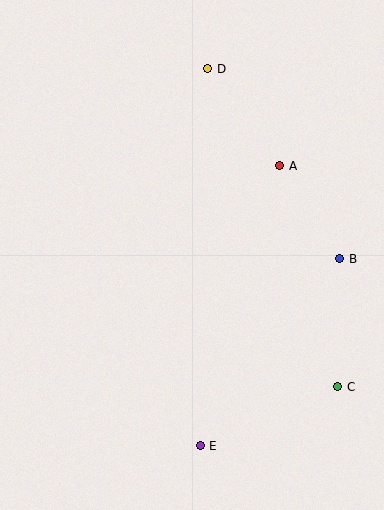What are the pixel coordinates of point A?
Point A is at (280, 166).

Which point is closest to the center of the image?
Point A at (280, 166) is closest to the center.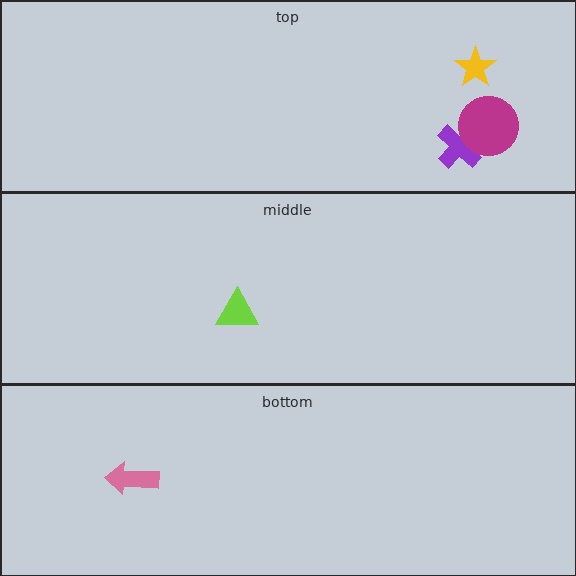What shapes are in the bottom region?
The pink arrow.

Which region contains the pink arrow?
The bottom region.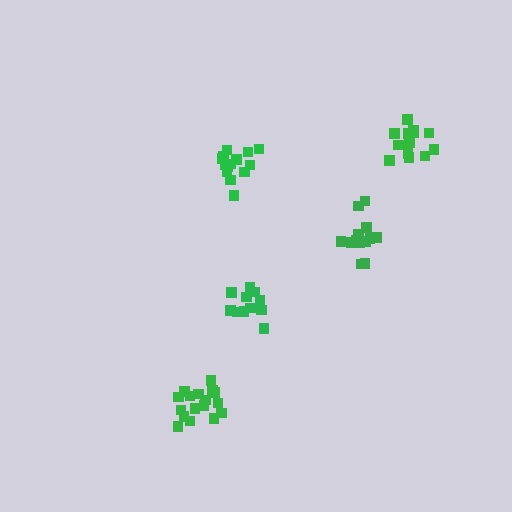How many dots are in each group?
Group 1: 14 dots, Group 2: 15 dots, Group 3: 11 dots, Group 4: 17 dots, Group 5: 14 dots (71 total).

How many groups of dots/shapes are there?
There are 5 groups.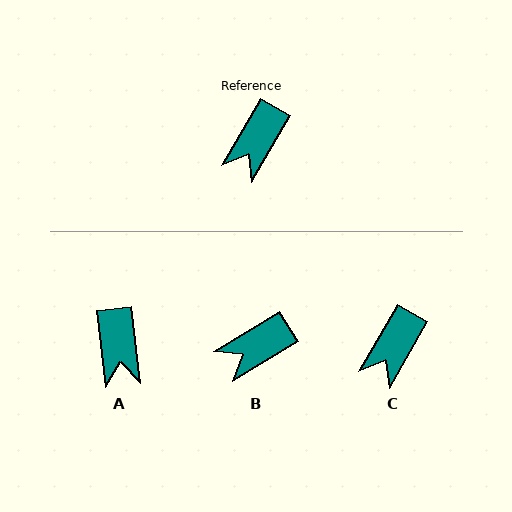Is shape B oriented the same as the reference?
No, it is off by about 29 degrees.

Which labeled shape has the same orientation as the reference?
C.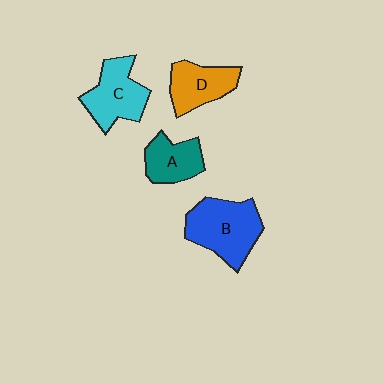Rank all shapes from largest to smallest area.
From largest to smallest: B (blue), C (cyan), D (orange), A (teal).